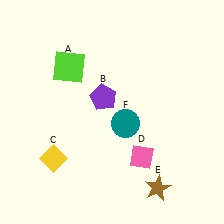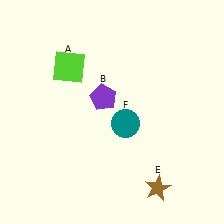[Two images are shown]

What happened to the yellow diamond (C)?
The yellow diamond (C) was removed in Image 2. It was in the bottom-left area of Image 1.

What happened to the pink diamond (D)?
The pink diamond (D) was removed in Image 2. It was in the bottom-right area of Image 1.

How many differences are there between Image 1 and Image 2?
There are 2 differences between the two images.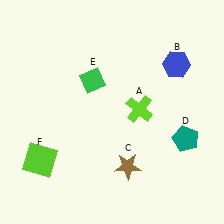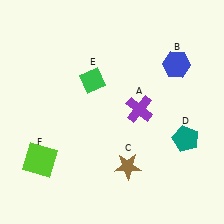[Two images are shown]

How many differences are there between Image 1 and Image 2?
There is 1 difference between the two images.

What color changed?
The cross (A) changed from lime in Image 1 to purple in Image 2.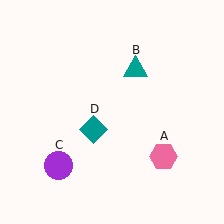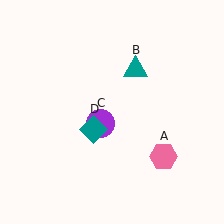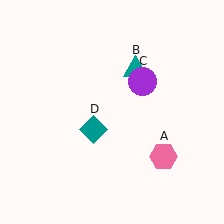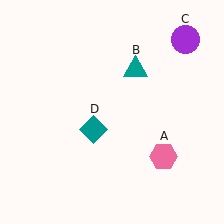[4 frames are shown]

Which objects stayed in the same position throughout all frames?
Pink hexagon (object A) and teal triangle (object B) and teal diamond (object D) remained stationary.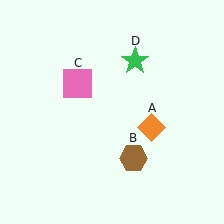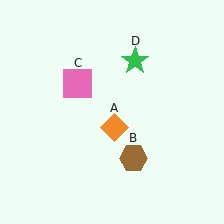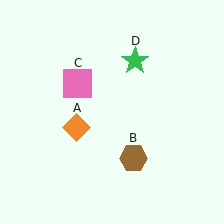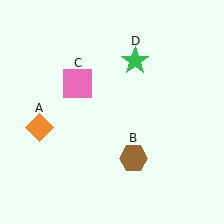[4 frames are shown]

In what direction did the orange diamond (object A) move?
The orange diamond (object A) moved left.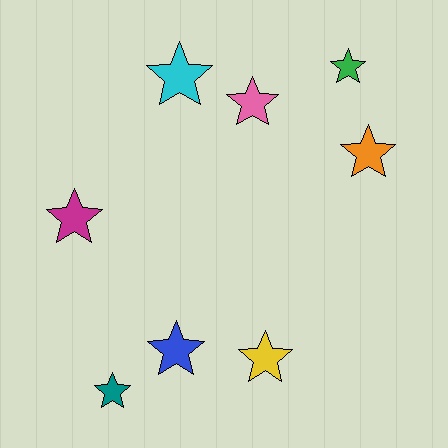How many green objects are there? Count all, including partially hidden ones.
There is 1 green object.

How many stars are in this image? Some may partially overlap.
There are 8 stars.